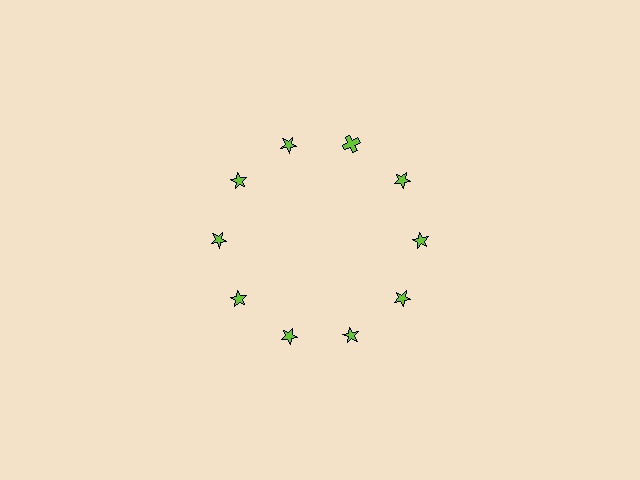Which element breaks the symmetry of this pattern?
The lime cross at roughly the 1 o'clock position breaks the symmetry. All other shapes are lime stars.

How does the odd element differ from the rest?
It has a different shape: cross instead of star.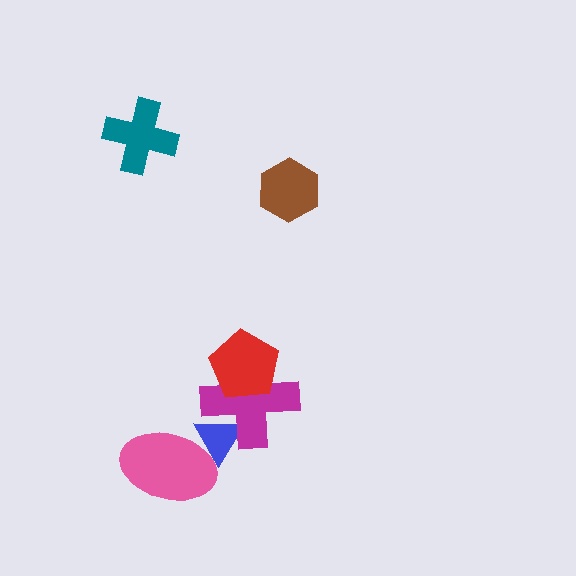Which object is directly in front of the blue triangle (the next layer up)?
The magenta cross is directly in front of the blue triangle.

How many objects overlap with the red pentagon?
1 object overlaps with the red pentagon.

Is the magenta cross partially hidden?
Yes, it is partially covered by another shape.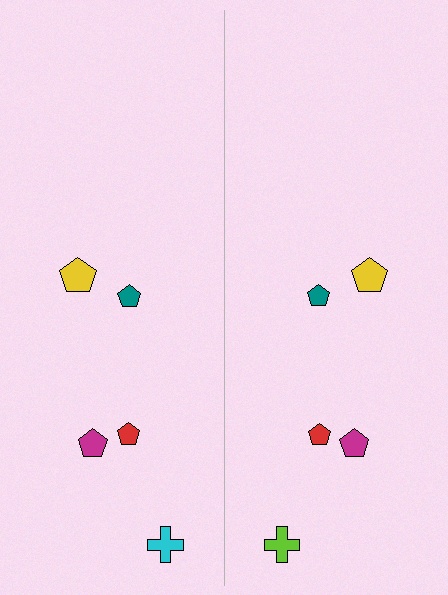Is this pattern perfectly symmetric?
No, the pattern is not perfectly symmetric. The lime cross on the right side breaks the symmetry — its mirror counterpart is cyan.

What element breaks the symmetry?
The lime cross on the right side breaks the symmetry — its mirror counterpart is cyan.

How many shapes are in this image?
There are 10 shapes in this image.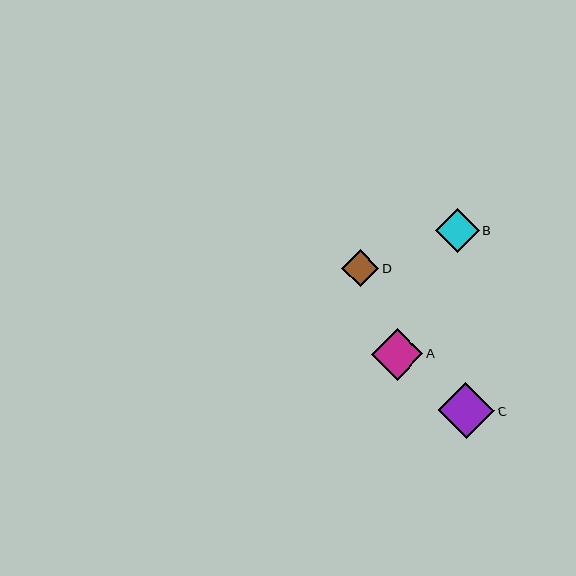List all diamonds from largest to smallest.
From largest to smallest: C, A, B, D.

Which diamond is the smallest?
Diamond D is the smallest with a size of approximately 37 pixels.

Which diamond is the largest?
Diamond C is the largest with a size of approximately 56 pixels.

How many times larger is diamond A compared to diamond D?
Diamond A is approximately 1.4 times the size of diamond D.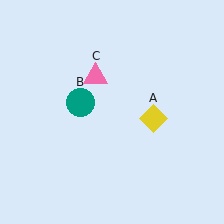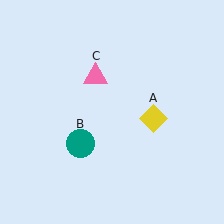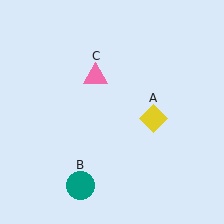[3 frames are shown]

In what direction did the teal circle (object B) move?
The teal circle (object B) moved down.